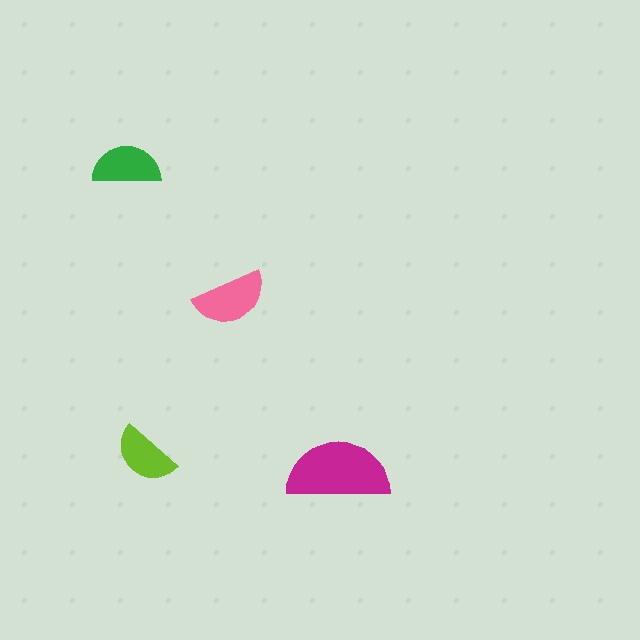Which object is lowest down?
The magenta semicircle is bottommost.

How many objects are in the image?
There are 4 objects in the image.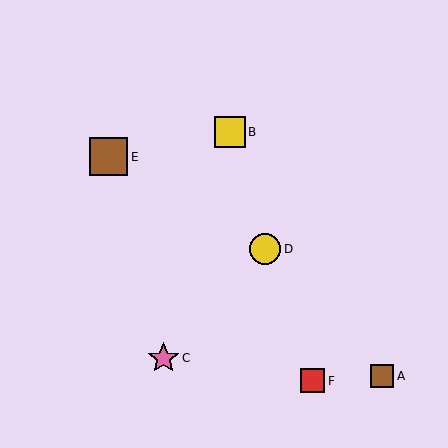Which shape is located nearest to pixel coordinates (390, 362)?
The brown square (labeled A) at (382, 376) is nearest to that location.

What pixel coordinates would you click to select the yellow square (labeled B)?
Click at (230, 132) to select the yellow square B.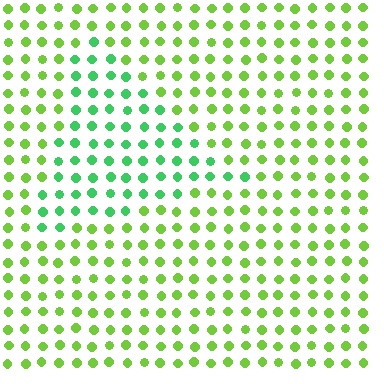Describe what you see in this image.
The image is filled with small lime elements in a uniform arrangement. A triangle-shaped region is visible where the elements are tinted to a slightly different hue, forming a subtle color boundary.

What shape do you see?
I see a triangle.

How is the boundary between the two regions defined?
The boundary is defined purely by a slight shift in hue (about 38 degrees). Spacing, size, and orientation are identical on both sides.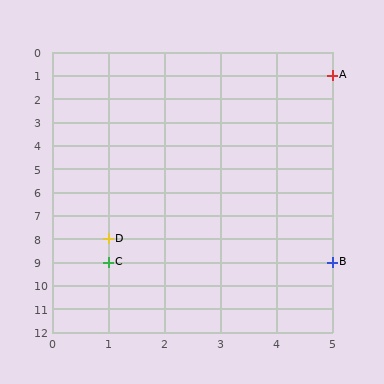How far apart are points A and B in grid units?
Points A and B are 8 rows apart.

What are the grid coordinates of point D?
Point D is at grid coordinates (1, 8).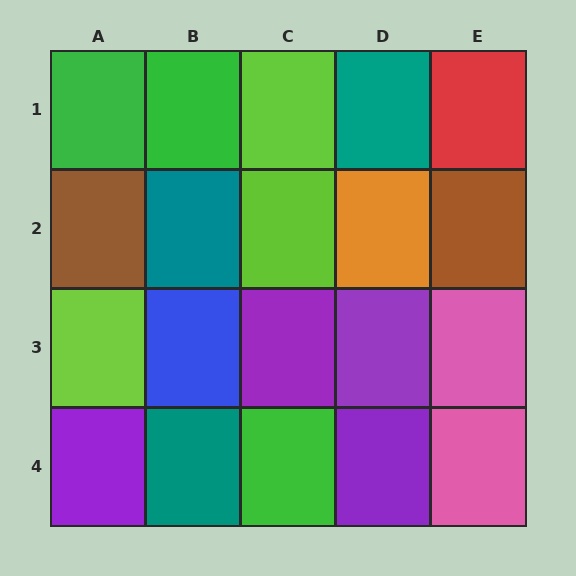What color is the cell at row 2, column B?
Teal.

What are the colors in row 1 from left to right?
Green, green, lime, teal, red.